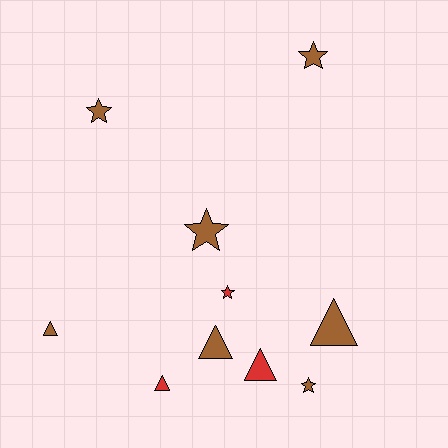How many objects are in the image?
There are 10 objects.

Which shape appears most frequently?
Star, with 5 objects.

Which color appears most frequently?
Brown, with 7 objects.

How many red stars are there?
There is 1 red star.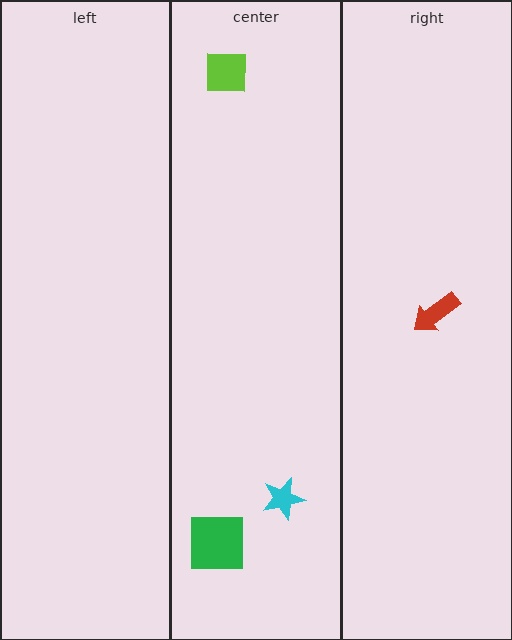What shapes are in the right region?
The red arrow.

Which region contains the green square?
The center region.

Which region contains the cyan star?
The center region.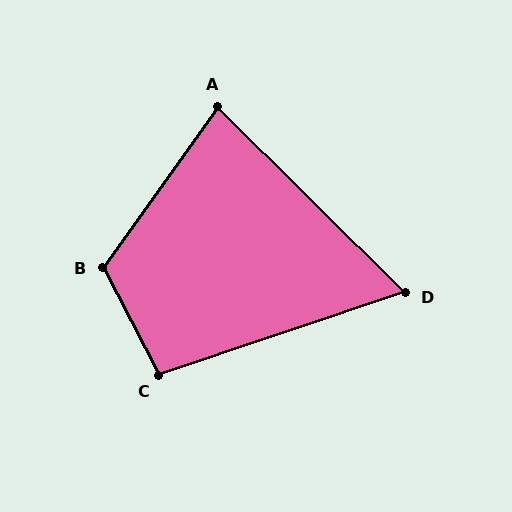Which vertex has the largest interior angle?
B, at approximately 117 degrees.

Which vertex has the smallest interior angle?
D, at approximately 63 degrees.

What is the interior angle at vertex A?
Approximately 81 degrees (acute).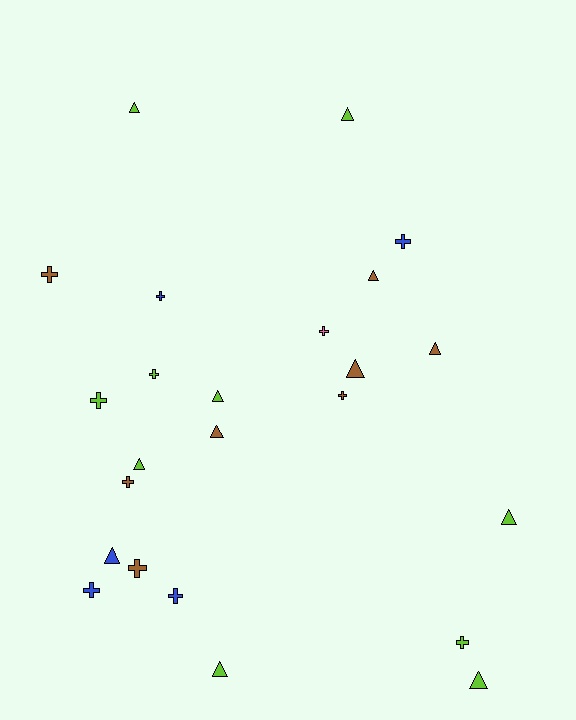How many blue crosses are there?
There are 4 blue crosses.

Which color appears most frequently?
Lime, with 10 objects.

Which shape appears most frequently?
Triangle, with 12 objects.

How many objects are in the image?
There are 24 objects.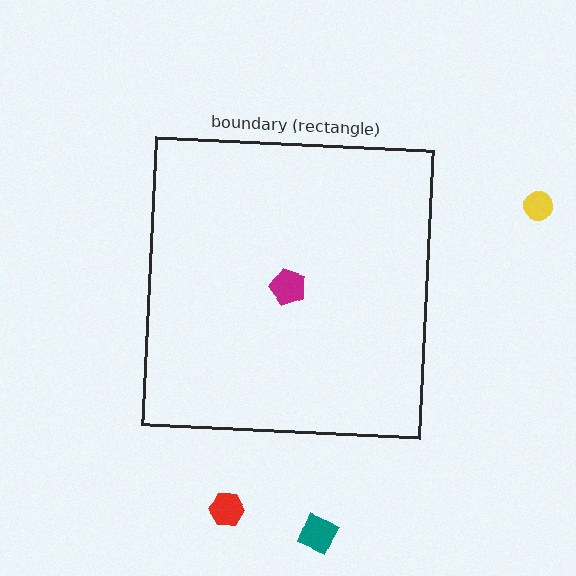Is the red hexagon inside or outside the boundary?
Outside.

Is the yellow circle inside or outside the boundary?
Outside.